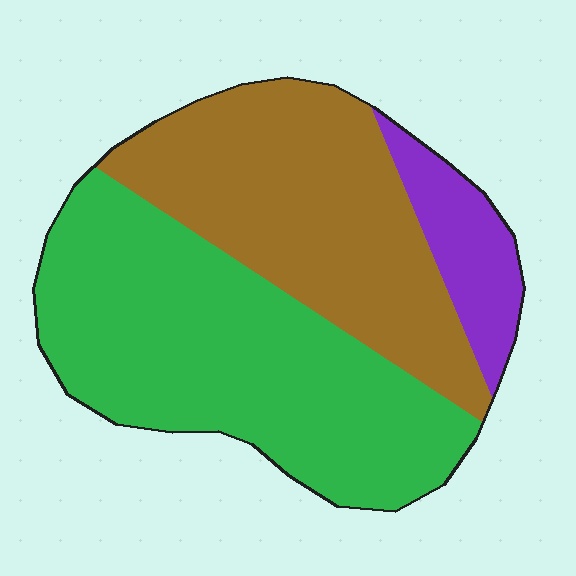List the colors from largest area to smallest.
From largest to smallest: green, brown, purple.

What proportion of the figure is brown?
Brown takes up about two fifths (2/5) of the figure.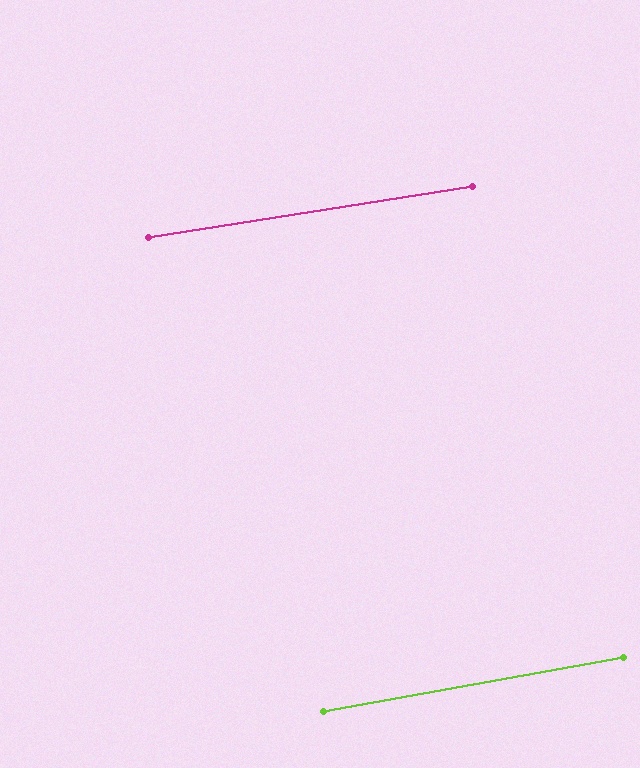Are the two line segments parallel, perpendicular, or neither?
Parallel — their directions differ by only 1.3°.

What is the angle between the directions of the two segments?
Approximately 1 degree.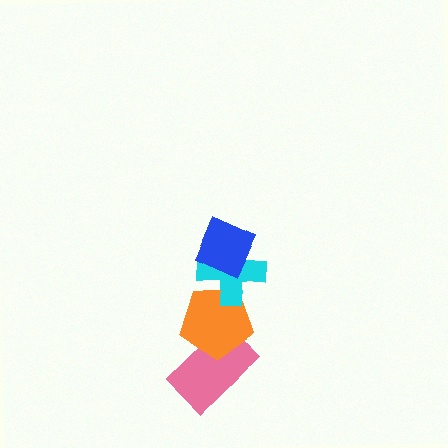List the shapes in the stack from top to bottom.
From top to bottom: the blue diamond, the cyan cross, the orange pentagon, the pink rectangle.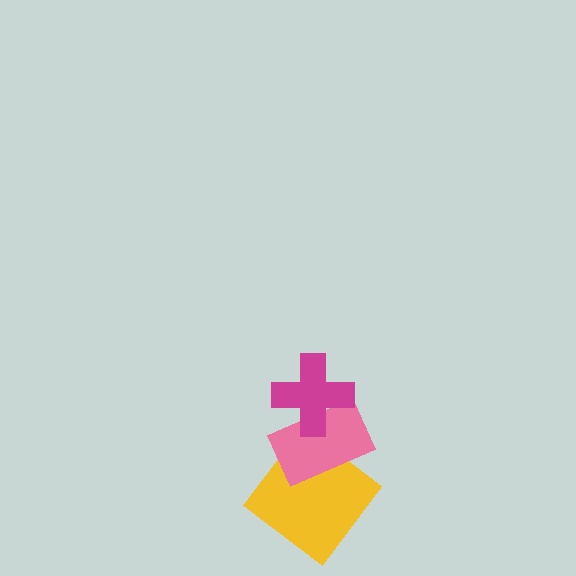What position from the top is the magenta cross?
The magenta cross is 1st from the top.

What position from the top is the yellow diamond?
The yellow diamond is 3rd from the top.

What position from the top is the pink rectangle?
The pink rectangle is 2nd from the top.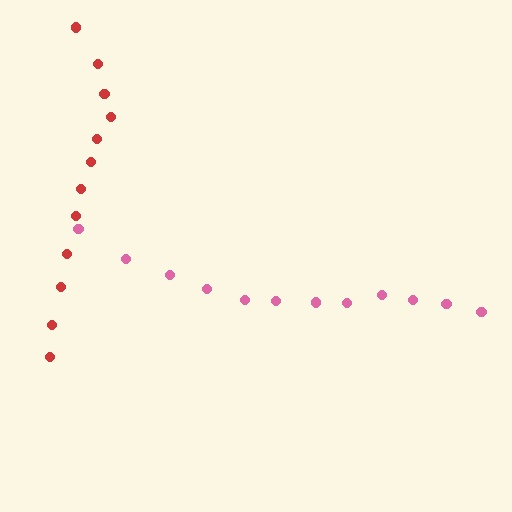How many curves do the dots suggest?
There are 2 distinct paths.